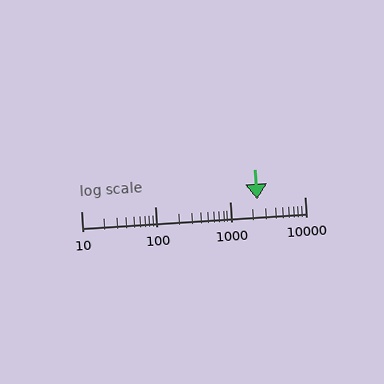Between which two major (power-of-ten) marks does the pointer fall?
The pointer is between 1000 and 10000.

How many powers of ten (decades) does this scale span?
The scale spans 3 decades, from 10 to 10000.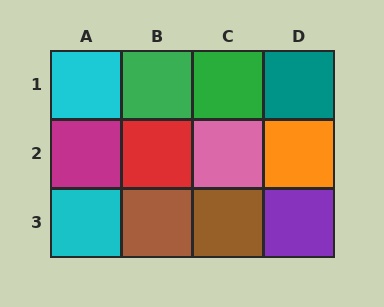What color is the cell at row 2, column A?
Magenta.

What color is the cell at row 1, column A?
Cyan.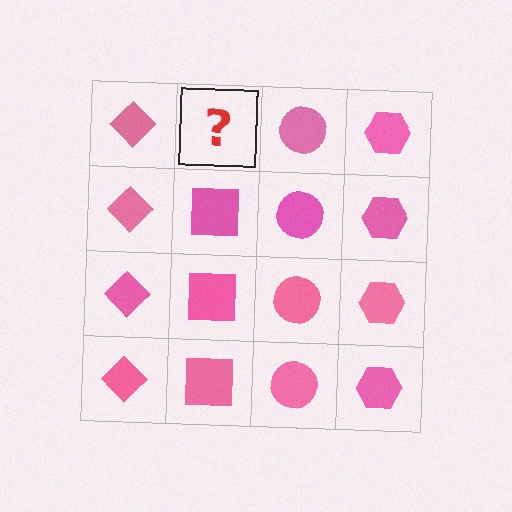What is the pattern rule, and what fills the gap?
The rule is that each column has a consistent shape. The gap should be filled with a pink square.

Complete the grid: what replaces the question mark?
The question mark should be replaced with a pink square.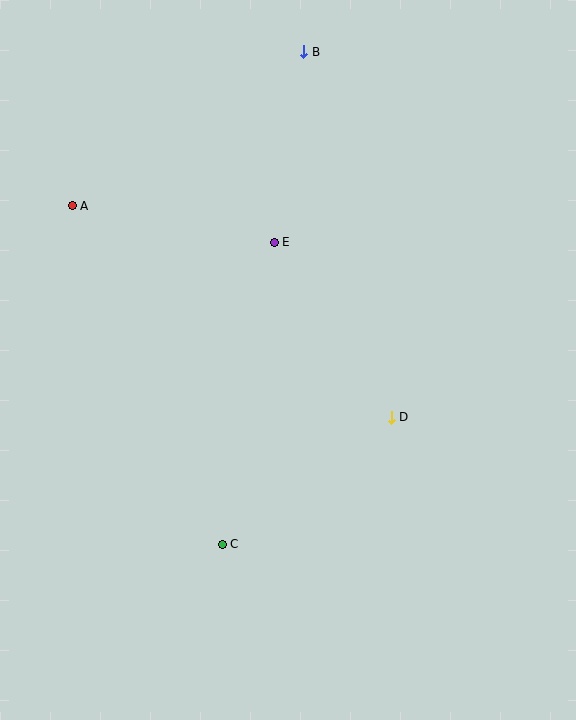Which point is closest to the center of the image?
Point D at (391, 417) is closest to the center.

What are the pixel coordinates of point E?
Point E is at (274, 242).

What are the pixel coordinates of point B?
Point B is at (304, 52).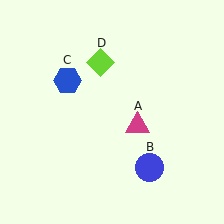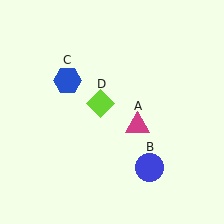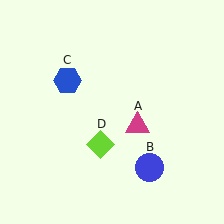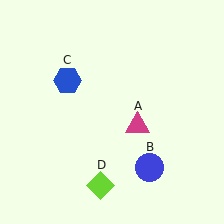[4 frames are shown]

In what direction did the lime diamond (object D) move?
The lime diamond (object D) moved down.